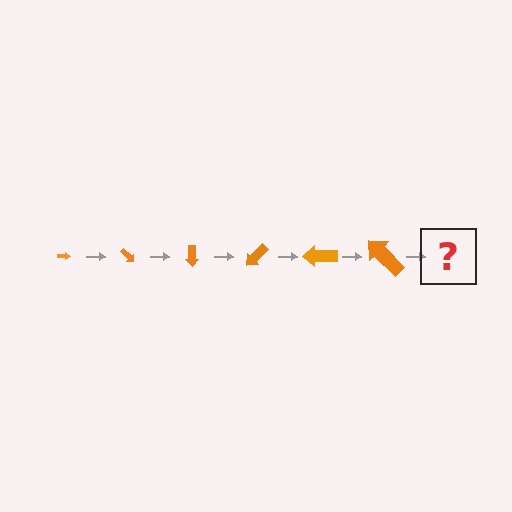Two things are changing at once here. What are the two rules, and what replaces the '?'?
The two rules are that the arrow grows larger each step and it rotates 45 degrees each step. The '?' should be an arrow, larger than the previous one and rotated 270 degrees from the start.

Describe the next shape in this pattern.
It should be an arrow, larger than the previous one and rotated 270 degrees from the start.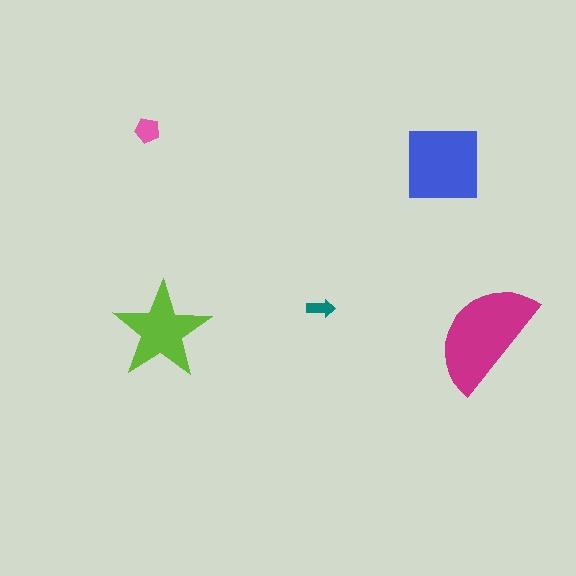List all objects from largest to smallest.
The magenta semicircle, the blue square, the lime star, the pink pentagon, the teal arrow.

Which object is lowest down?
The magenta semicircle is bottommost.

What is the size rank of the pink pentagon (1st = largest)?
4th.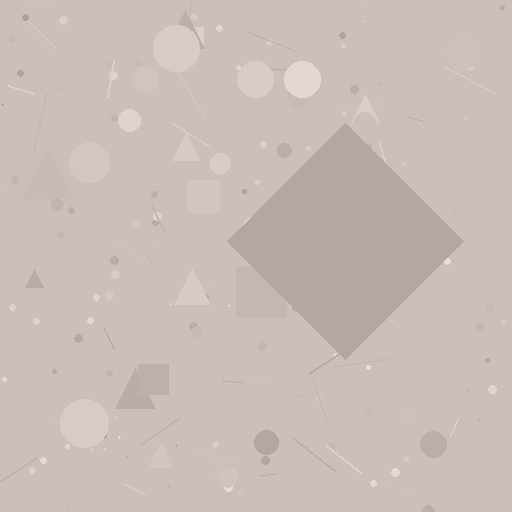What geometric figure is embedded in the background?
A diamond is embedded in the background.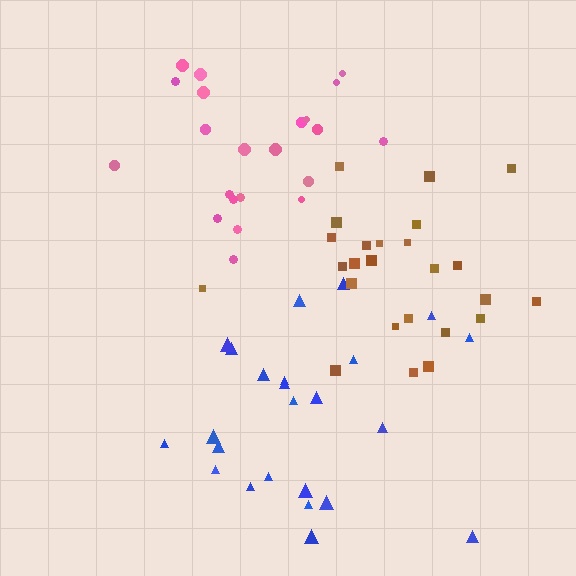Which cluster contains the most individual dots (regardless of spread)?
Brown (25).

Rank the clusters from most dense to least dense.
brown, pink, blue.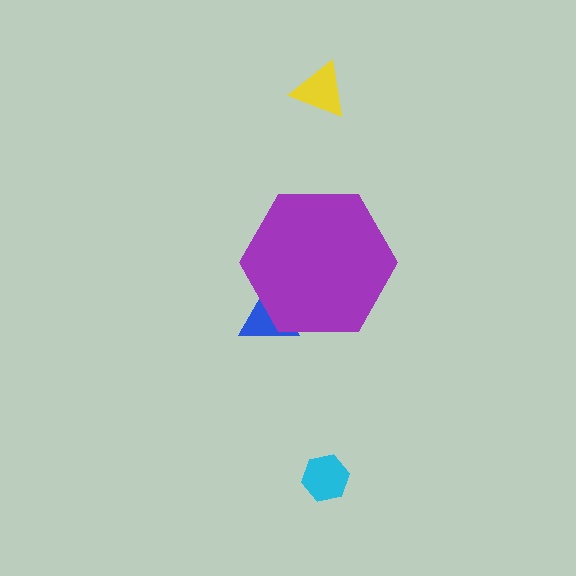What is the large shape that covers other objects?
A purple hexagon.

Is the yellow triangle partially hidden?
No, the yellow triangle is fully visible.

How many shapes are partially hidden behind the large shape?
1 shape is partially hidden.